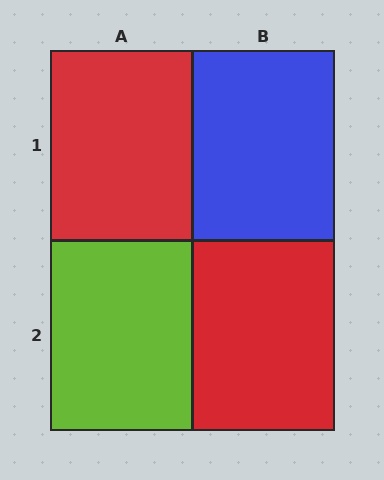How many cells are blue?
1 cell is blue.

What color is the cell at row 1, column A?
Red.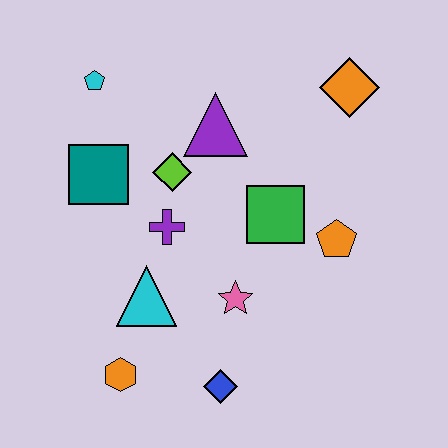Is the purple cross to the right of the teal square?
Yes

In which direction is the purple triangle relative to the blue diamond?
The purple triangle is above the blue diamond.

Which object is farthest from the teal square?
The orange diamond is farthest from the teal square.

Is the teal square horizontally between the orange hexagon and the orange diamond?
No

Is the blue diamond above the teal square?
No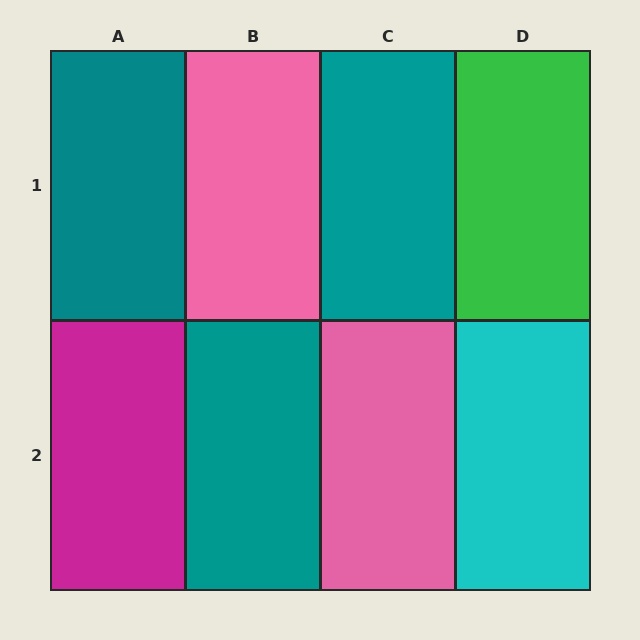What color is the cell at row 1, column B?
Pink.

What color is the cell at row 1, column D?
Green.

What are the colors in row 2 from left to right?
Magenta, teal, pink, cyan.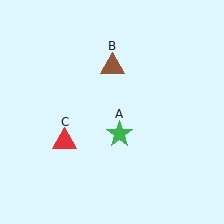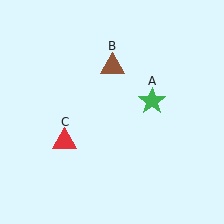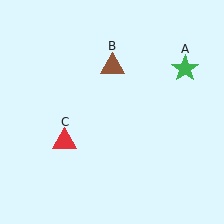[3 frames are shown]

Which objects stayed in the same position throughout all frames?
Brown triangle (object B) and red triangle (object C) remained stationary.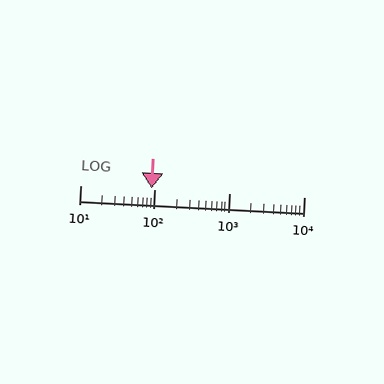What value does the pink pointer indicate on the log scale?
The pointer indicates approximately 91.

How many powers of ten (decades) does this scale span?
The scale spans 3 decades, from 10 to 10000.